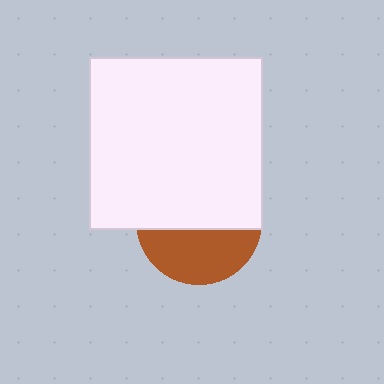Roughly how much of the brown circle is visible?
A small part of it is visible (roughly 42%).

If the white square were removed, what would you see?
You would see the complete brown circle.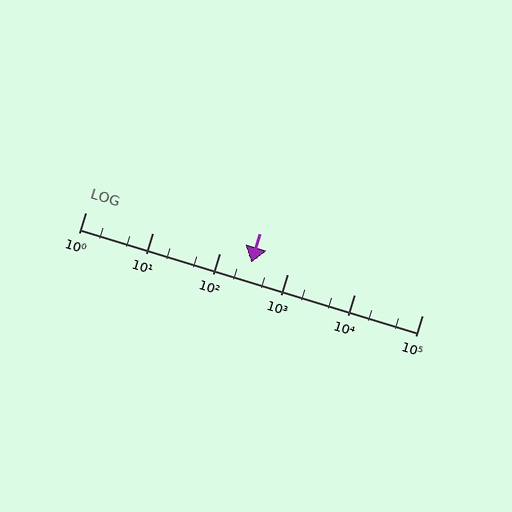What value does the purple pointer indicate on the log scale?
The pointer indicates approximately 290.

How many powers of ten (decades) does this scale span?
The scale spans 5 decades, from 1 to 100000.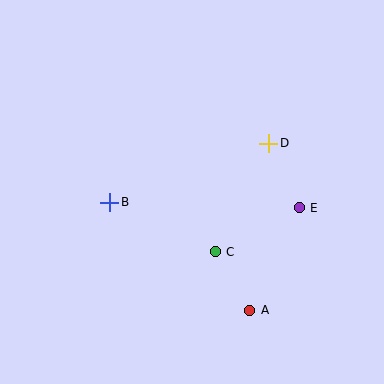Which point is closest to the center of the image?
Point C at (215, 252) is closest to the center.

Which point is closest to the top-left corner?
Point B is closest to the top-left corner.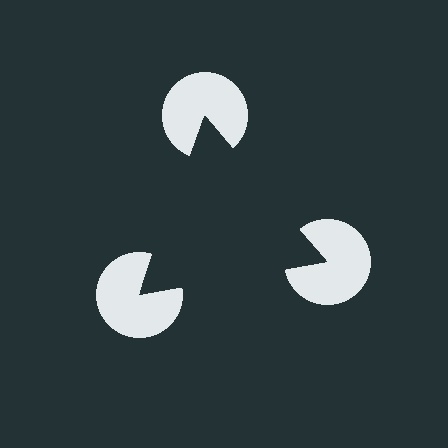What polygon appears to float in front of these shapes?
An illusory triangle — its edges are inferred from the aligned wedge cuts in the pac-man discs, not physically drawn.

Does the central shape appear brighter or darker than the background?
It typically appears slightly darker than the background, even though no actual brightness change is drawn.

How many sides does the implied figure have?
3 sides.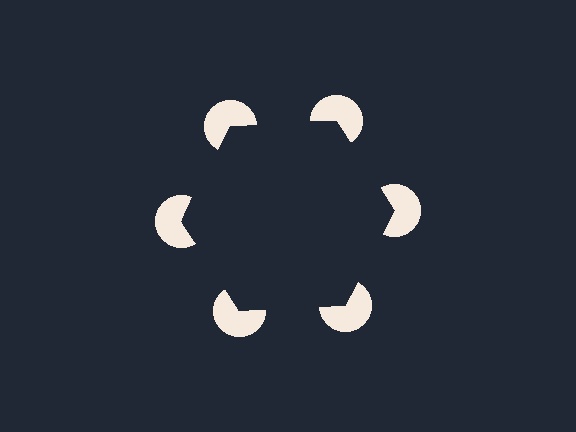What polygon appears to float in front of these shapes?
An illusory hexagon — its edges are inferred from the aligned wedge cuts in the pac-man discs, not physically drawn.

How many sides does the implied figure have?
6 sides.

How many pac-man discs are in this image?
There are 6 — one at each vertex of the illusory hexagon.